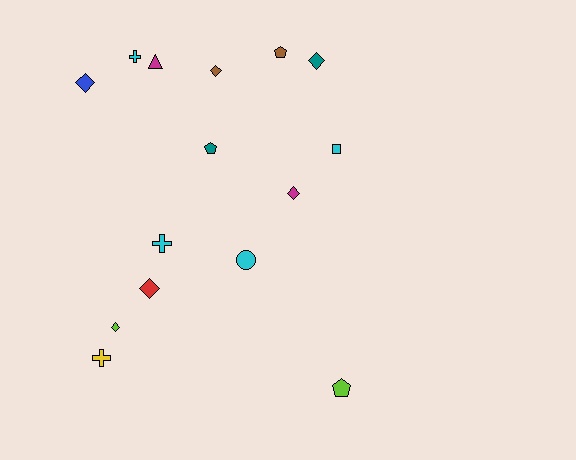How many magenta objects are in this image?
There are 2 magenta objects.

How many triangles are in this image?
There is 1 triangle.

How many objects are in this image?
There are 15 objects.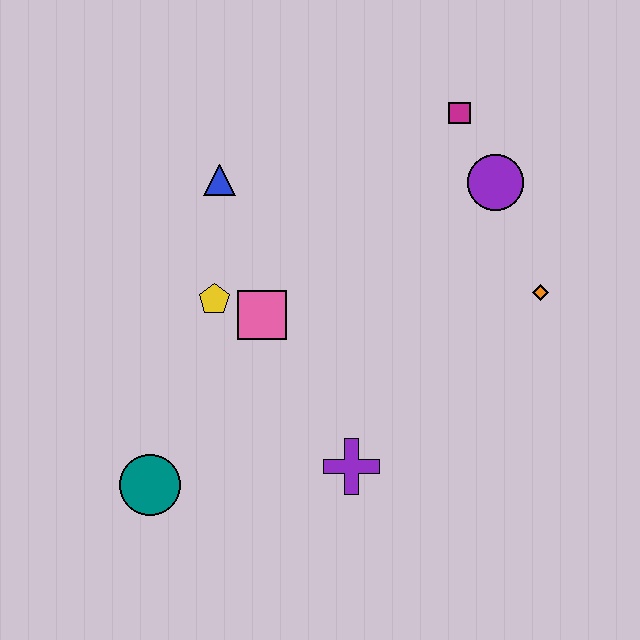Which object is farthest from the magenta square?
The teal circle is farthest from the magenta square.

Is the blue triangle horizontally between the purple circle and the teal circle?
Yes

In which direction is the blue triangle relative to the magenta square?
The blue triangle is to the left of the magenta square.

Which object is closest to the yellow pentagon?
The pink square is closest to the yellow pentagon.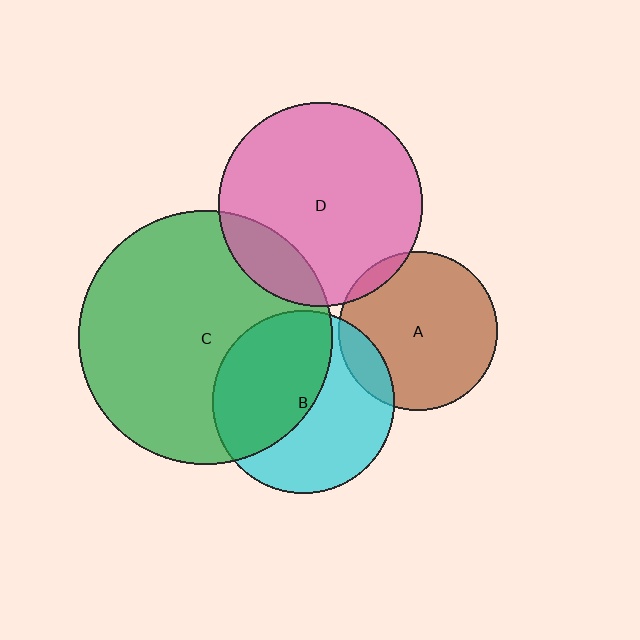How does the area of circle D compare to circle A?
Approximately 1.6 times.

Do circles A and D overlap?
Yes.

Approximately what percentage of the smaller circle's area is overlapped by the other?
Approximately 5%.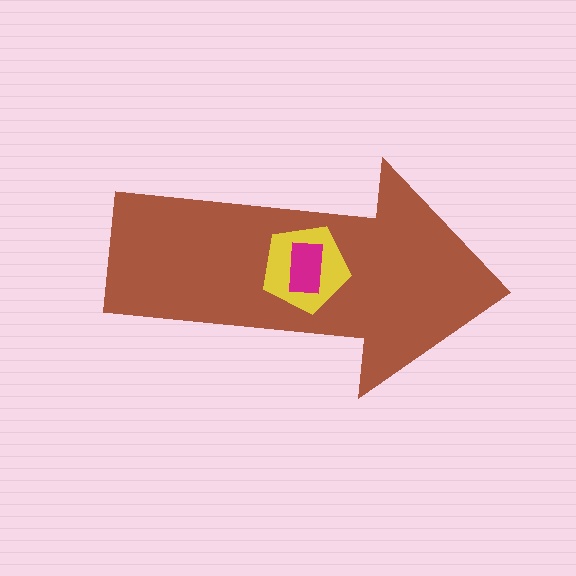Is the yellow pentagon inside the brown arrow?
Yes.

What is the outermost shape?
The brown arrow.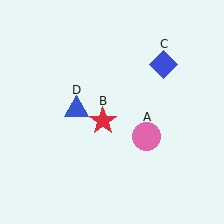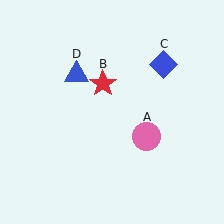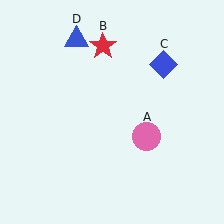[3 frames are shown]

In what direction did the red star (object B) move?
The red star (object B) moved up.